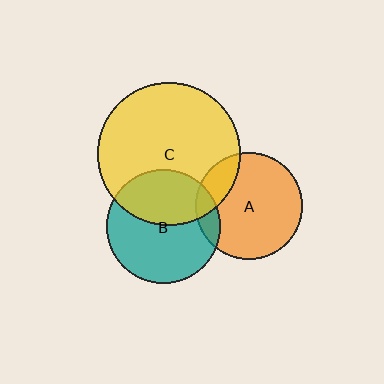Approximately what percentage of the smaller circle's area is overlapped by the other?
Approximately 40%.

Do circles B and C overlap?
Yes.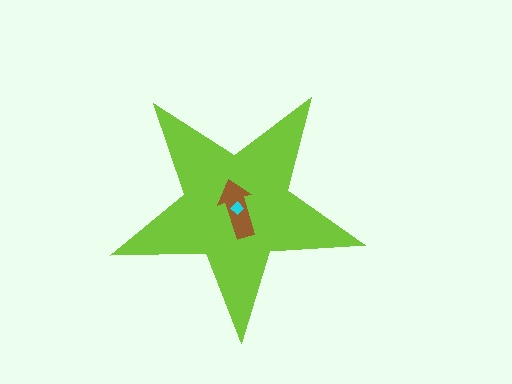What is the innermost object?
The cyan diamond.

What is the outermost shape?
The lime star.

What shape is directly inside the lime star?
The brown arrow.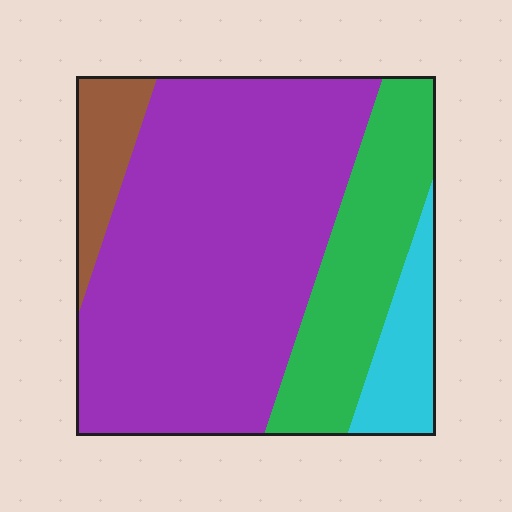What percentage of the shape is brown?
Brown takes up less than a quarter of the shape.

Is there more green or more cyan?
Green.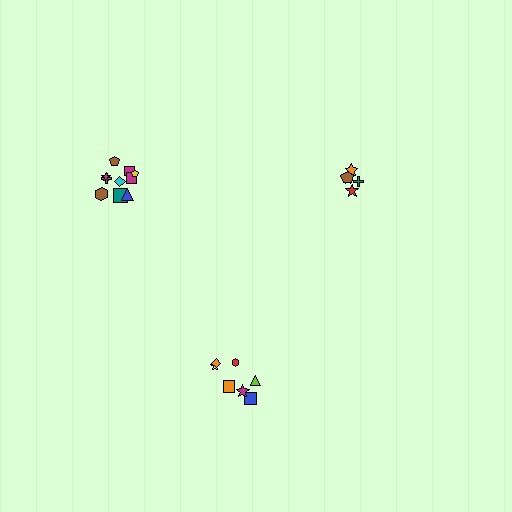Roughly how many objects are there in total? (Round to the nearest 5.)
Roughly 20 objects in total.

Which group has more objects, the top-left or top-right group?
The top-left group.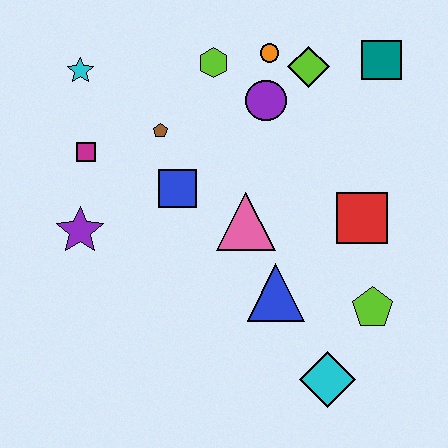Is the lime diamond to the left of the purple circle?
No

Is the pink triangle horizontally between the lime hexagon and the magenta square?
No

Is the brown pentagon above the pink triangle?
Yes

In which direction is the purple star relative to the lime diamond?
The purple star is to the left of the lime diamond.